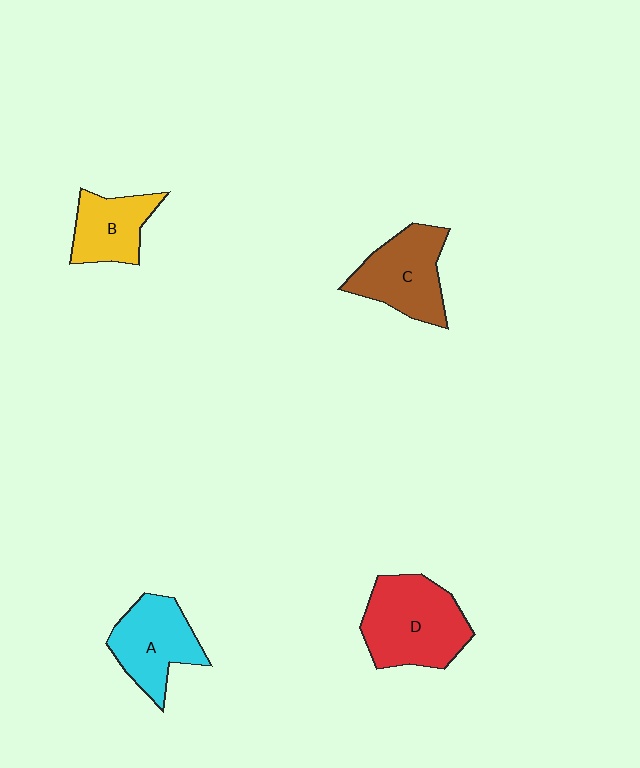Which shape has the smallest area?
Shape B (yellow).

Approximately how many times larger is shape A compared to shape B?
Approximately 1.3 times.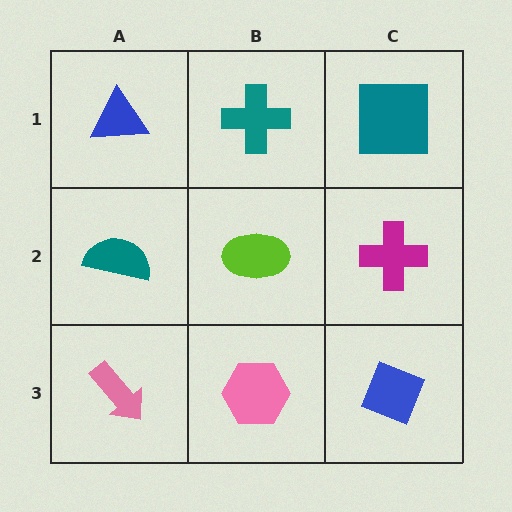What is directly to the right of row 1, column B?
A teal square.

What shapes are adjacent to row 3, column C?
A magenta cross (row 2, column C), a pink hexagon (row 3, column B).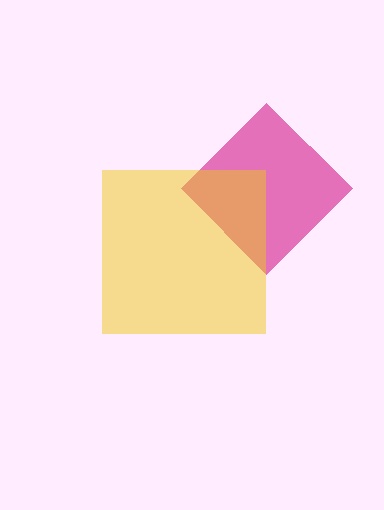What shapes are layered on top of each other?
The layered shapes are: a magenta diamond, a yellow square.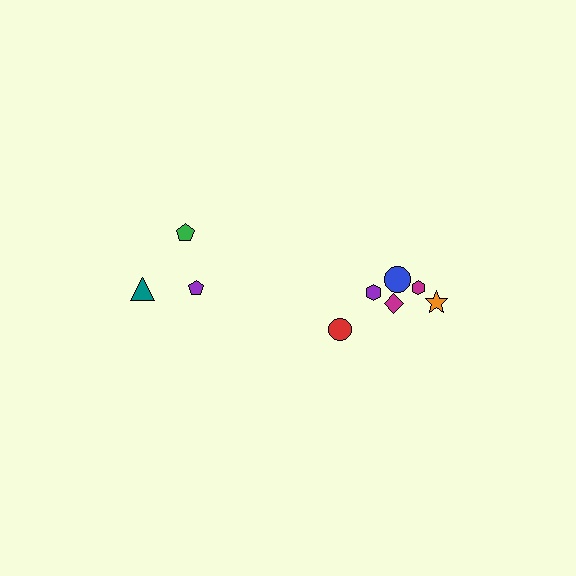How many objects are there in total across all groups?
There are 9 objects.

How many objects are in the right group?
There are 6 objects.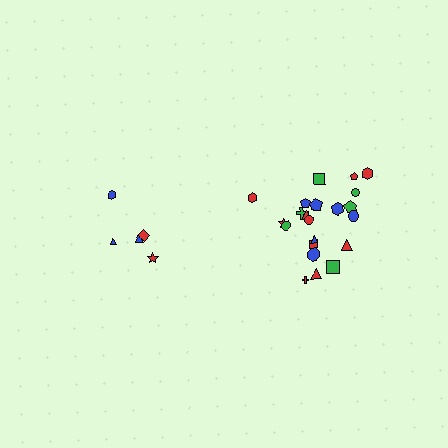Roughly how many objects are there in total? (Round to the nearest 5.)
Roughly 25 objects in total.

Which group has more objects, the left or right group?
The right group.